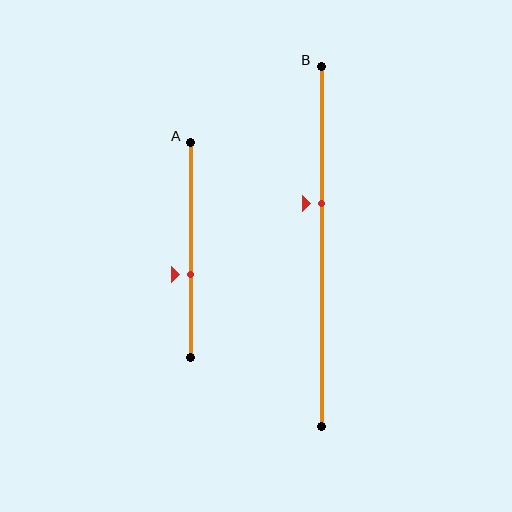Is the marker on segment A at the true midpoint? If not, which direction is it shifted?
No, the marker on segment A is shifted downward by about 11% of the segment length.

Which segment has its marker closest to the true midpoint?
Segment A has its marker closest to the true midpoint.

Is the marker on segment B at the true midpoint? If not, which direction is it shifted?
No, the marker on segment B is shifted upward by about 12% of the segment length.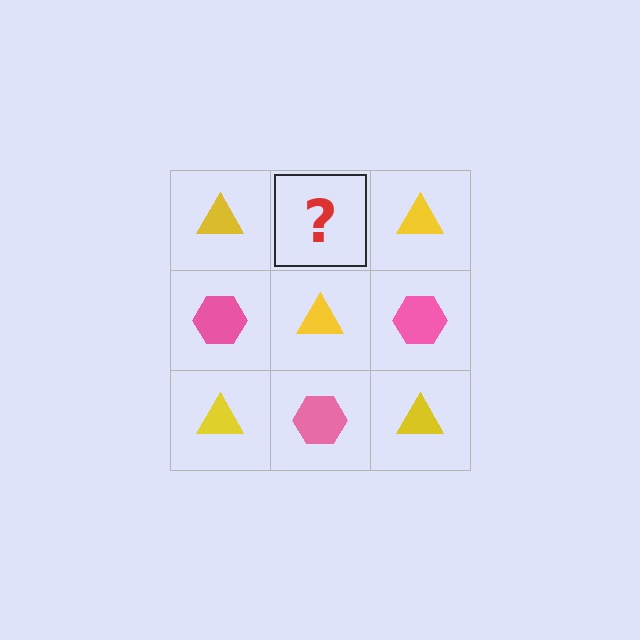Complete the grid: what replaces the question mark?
The question mark should be replaced with a pink hexagon.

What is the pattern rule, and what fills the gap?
The rule is that it alternates yellow triangle and pink hexagon in a checkerboard pattern. The gap should be filled with a pink hexagon.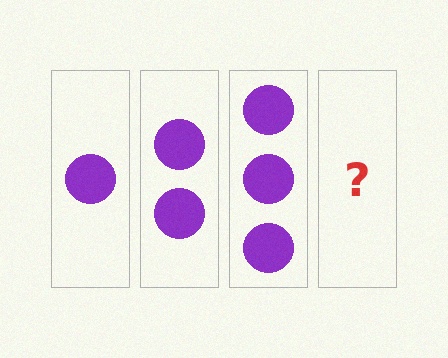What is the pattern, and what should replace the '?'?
The pattern is that each step adds one more circle. The '?' should be 4 circles.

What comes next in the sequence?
The next element should be 4 circles.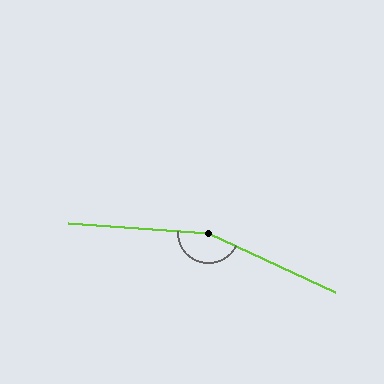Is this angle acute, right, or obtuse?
It is obtuse.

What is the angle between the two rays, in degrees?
Approximately 159 degrees.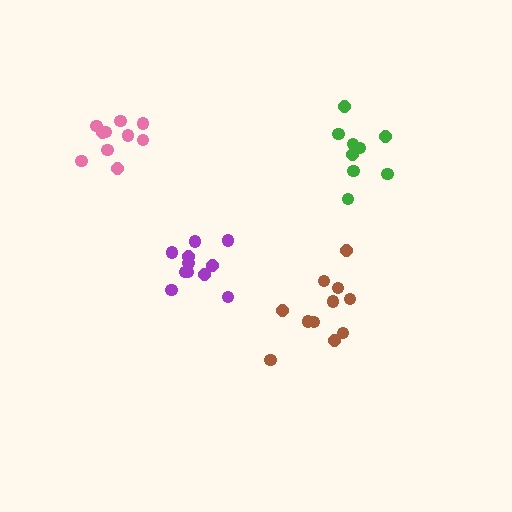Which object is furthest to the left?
The pink cluster is leftmost.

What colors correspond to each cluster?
The clusters are colored: green, brown, purple, pink.